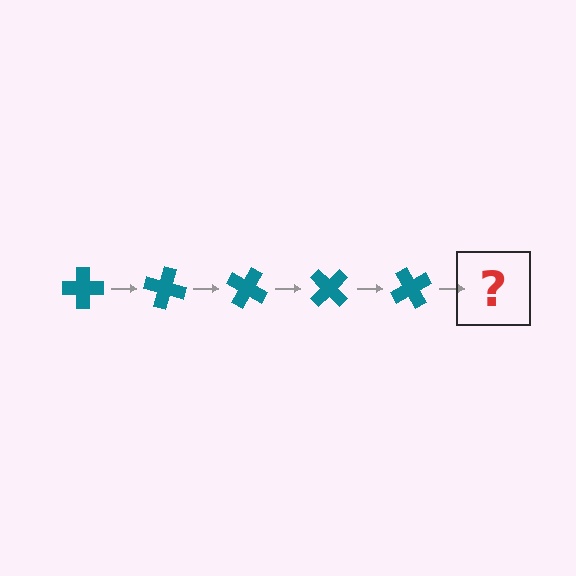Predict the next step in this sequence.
The next step is a teal cross rotated 75 degrees.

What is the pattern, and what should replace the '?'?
The pattern is that the cross rotates 15 degrees each step. The '?' should be a teal cross rotated 75 degrees.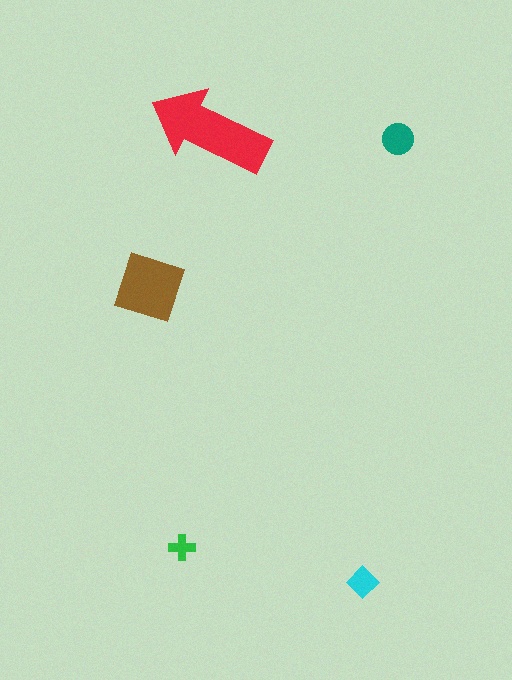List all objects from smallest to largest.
The green cross, the cyan diamond, the teal circle, the brown square, the red arrow.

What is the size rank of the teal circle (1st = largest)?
3rd.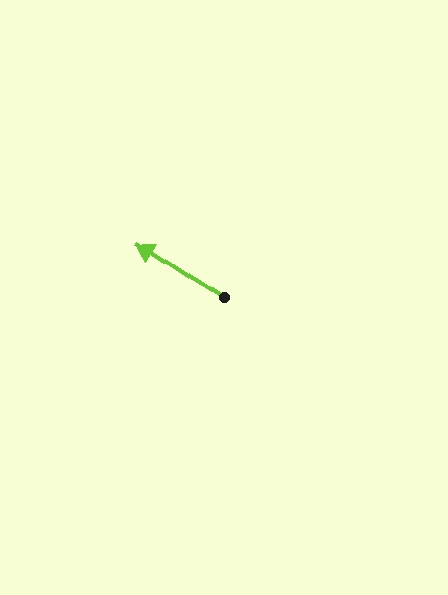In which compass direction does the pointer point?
Northwest.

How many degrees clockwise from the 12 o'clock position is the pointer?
Approximately 303 degrees.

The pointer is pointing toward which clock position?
Roughly 10 o'clock.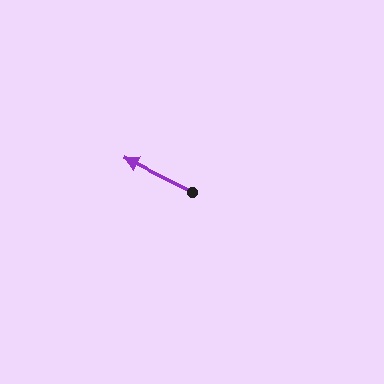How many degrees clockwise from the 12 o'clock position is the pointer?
Approximately 297 degrees.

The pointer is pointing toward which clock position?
Roughly 10 o'clock.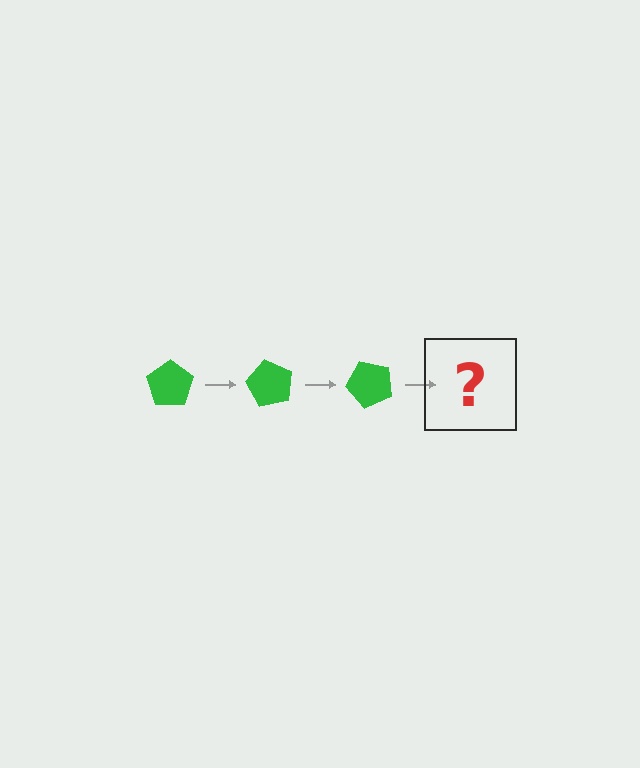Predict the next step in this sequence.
The next step is a green pentagon rotated 180 degrees.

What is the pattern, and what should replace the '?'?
The pattern is that the pentagon rotates 60 degrees each step. The '?' should be a green pentagon rotated 180 degrees.